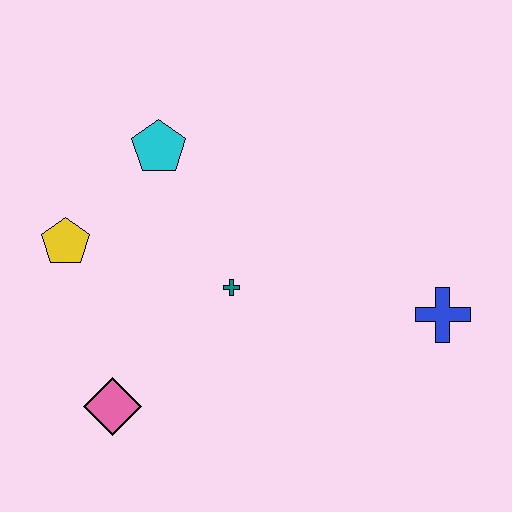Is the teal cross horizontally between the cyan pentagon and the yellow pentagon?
No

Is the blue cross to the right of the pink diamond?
Yes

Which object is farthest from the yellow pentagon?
The blue cross is farthest from the yellow pentagon.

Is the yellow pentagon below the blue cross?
No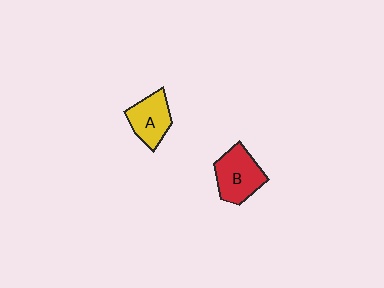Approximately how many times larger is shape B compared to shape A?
Approximately 1.2 times.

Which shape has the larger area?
Shape B (red).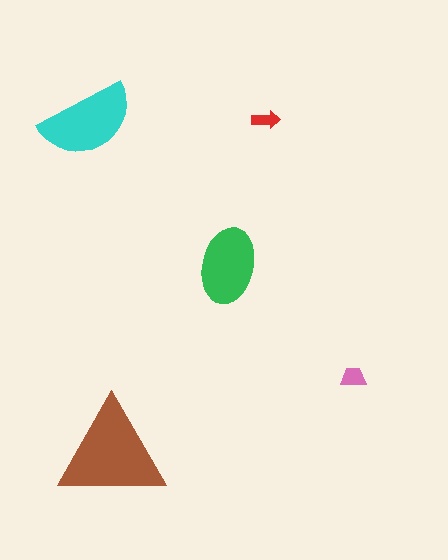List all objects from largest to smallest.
The brown triangle, the cyan semicircle, the green ellipse, the pink trapezoid, the red arrow.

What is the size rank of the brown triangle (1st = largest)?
1st.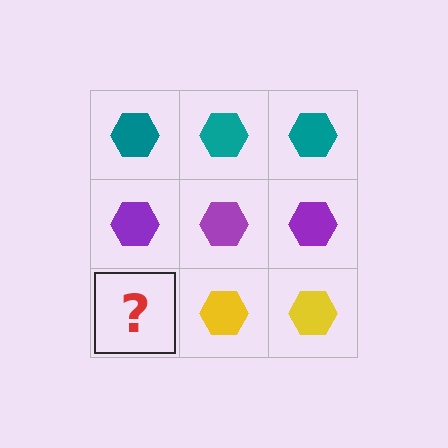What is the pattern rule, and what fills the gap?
The rule is that each row has a consistent color. The gap should be filled with a yellow hexagon.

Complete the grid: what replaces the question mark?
The question mark should be replaced with a yellow hexagon.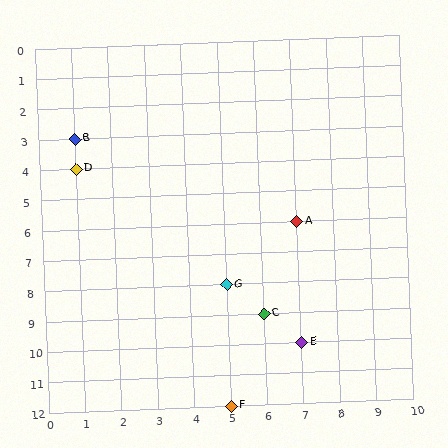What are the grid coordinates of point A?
Point A is at grid coordinates (7, 6).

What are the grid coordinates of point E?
Point E is at grid coordinates (7, 10).